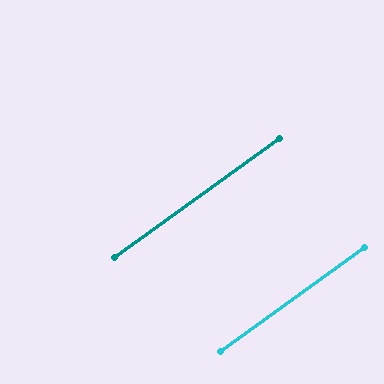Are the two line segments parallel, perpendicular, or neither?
Parallel — their directions differ by only 0.2°.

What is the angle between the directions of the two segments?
Approximately 0 degrees.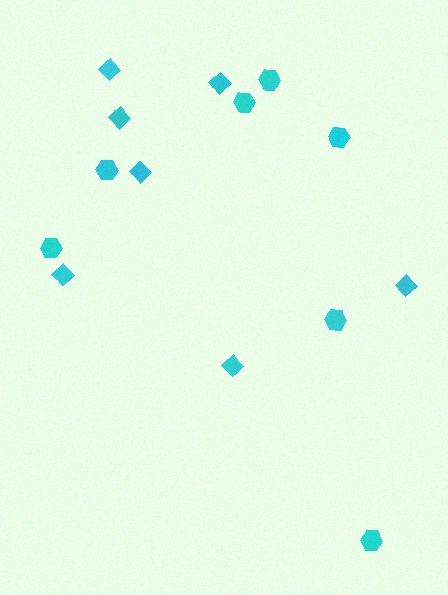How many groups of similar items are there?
There are 2 groups: one group of hexagons (7) and one group of diamonds (7).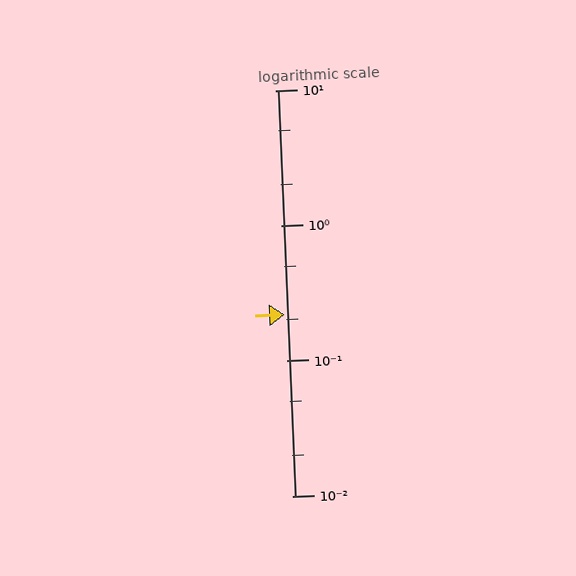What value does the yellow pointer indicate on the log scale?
The pointer indicates approximately 0.22.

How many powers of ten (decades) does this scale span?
The scale spans 3 decades, from 0.01 to 10.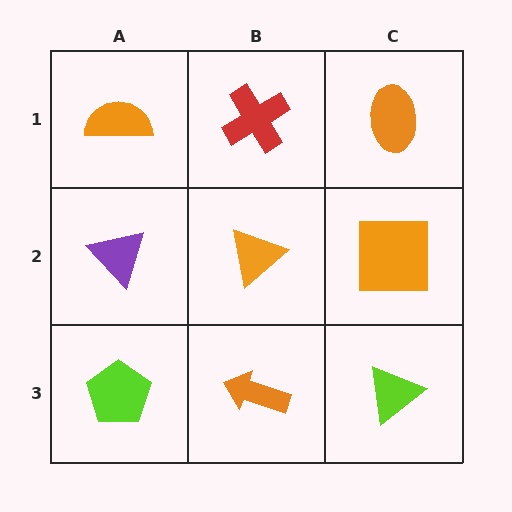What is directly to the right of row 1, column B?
An orange ellipse.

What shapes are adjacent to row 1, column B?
An orange triangle (row 2, column B), an orange semicircle (row 1, column A), an orange ellipse (row 1, column C).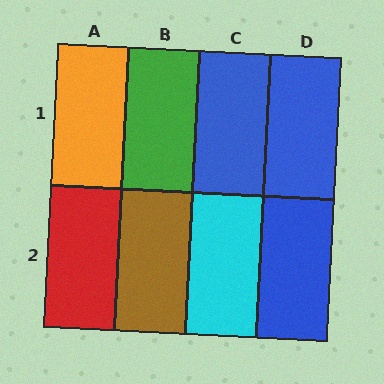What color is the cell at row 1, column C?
Blue.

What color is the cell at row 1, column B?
Green.